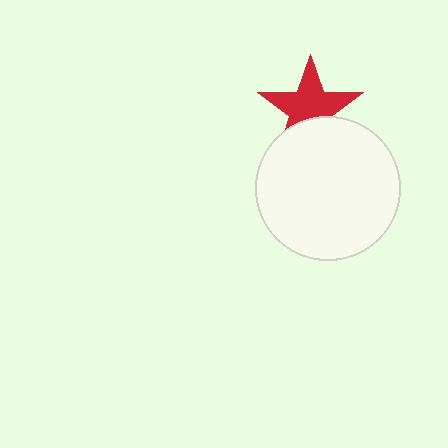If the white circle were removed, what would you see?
You would see the complete red star.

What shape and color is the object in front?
The object in front is a white circle.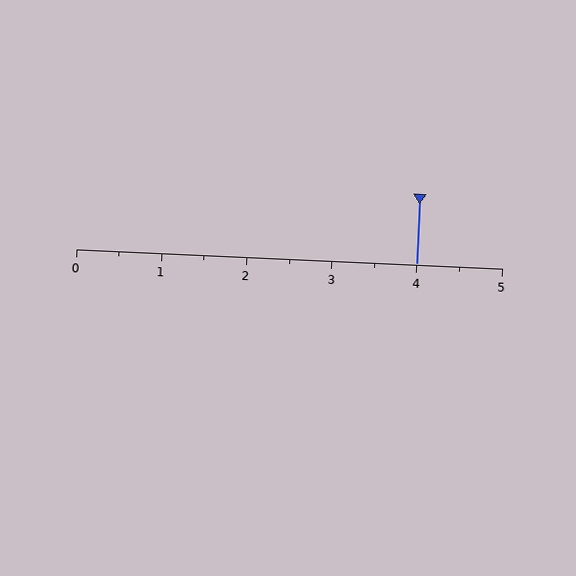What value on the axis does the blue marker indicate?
The marker indicates approximately 4.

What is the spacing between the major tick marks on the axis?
The major ticks are spaced 1 apart.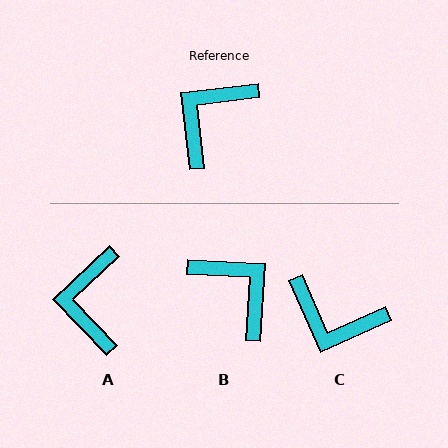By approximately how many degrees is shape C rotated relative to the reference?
Approximately 107 degrees counter-clockwise.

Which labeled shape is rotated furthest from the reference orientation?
C, about 107 degrees away.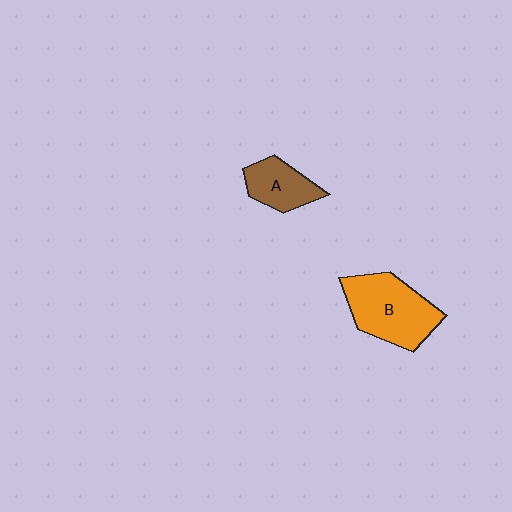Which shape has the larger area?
Shape B (orange).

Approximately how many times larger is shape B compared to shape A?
Approximately 1.8 times.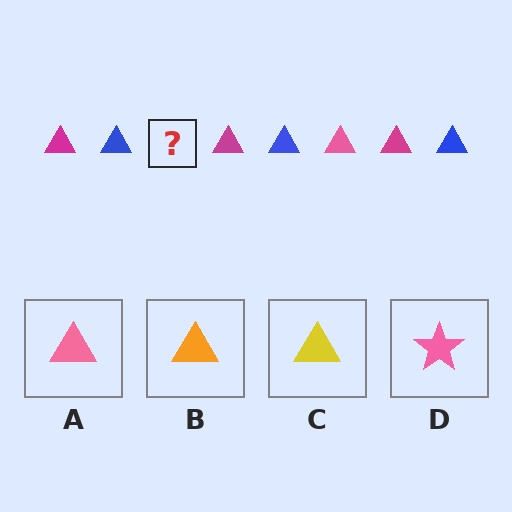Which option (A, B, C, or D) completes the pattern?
A.